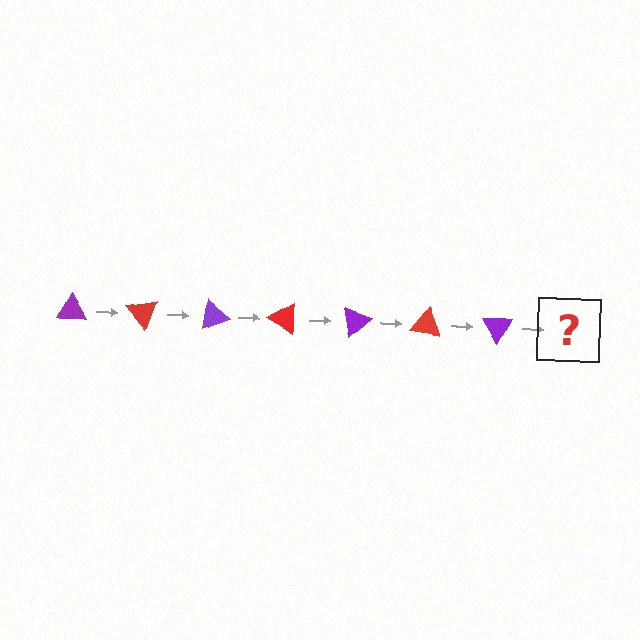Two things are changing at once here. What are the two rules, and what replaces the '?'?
The two rules are that it rotates 50 degrees each step and the color cycles through purple and red. The '?' should be a red triangle, rotated 350 degrees from the start.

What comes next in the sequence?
The next element should be a red triangle, rotated 350 degrees from the start.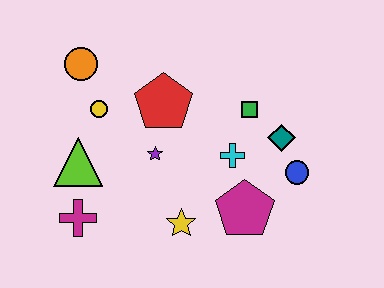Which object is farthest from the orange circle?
The blue circle is farthest from the orange circle.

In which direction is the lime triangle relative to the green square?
The lime triangle is to the left of the green square.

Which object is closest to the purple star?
The red pentagon is closest to the purple star.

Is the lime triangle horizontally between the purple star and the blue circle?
No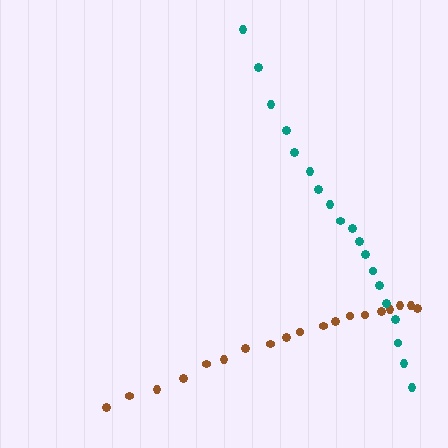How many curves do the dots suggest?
There are 2 distinct paths.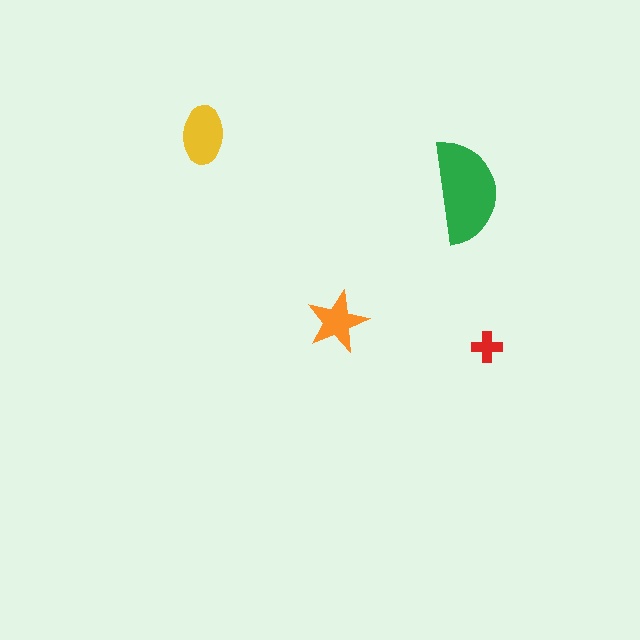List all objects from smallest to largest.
The red cross, the orange star, the yellow ellipse, the green semicircle.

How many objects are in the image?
There are 4 objects in the image.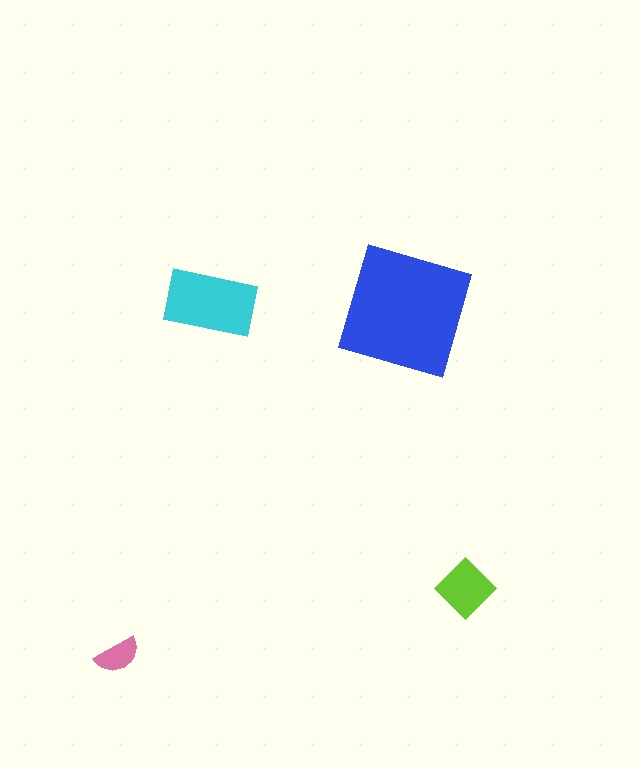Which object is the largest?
The blue square.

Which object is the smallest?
The pink semicircle.